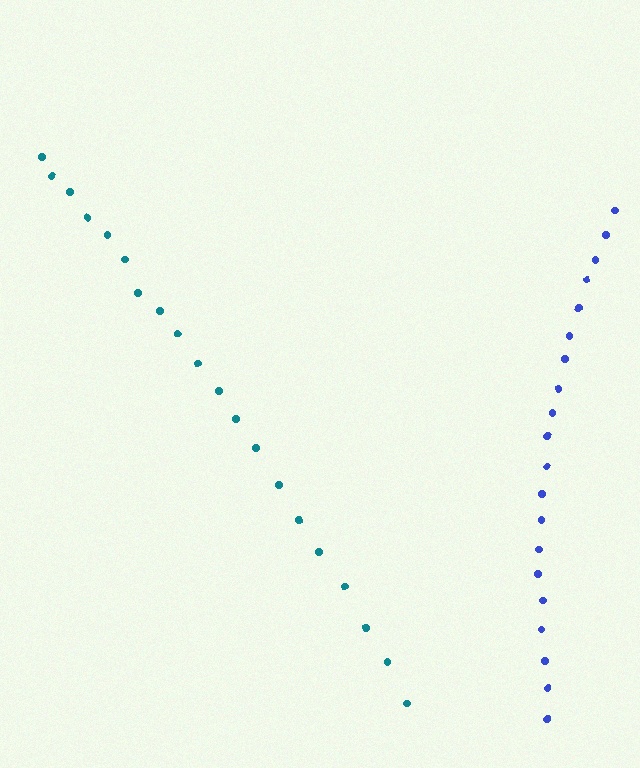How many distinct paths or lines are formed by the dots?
There are 2 distinct paths.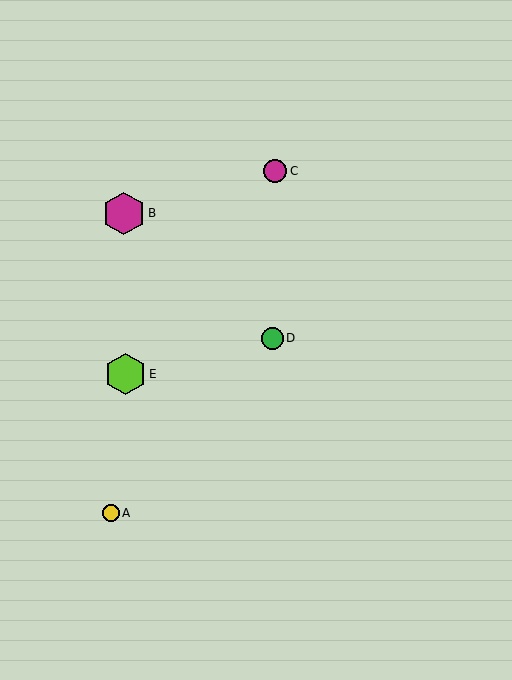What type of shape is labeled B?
Shape B is a magenta hexagon.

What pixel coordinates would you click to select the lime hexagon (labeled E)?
Click at (126, 374) to select the lime hexagon E.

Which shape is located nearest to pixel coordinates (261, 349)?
The green circle (labeled D) at (272, 338) is nearest to that location.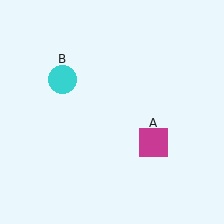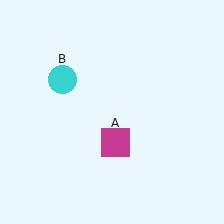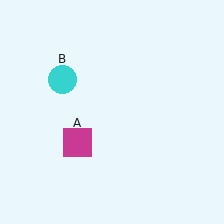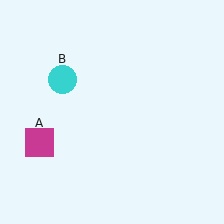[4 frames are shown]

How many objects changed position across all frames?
1 object changed position: magenta square (object A).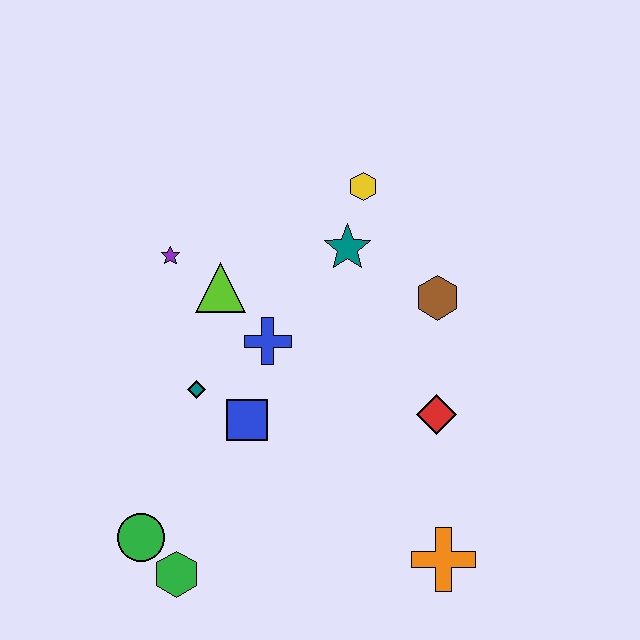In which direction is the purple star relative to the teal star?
The purple star is to the left of the teal star.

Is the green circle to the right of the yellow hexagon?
No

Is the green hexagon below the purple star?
Yes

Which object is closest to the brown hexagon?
The teal star is closest to the brown hexagon.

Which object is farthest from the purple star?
The orange cross is farthest from the purple star.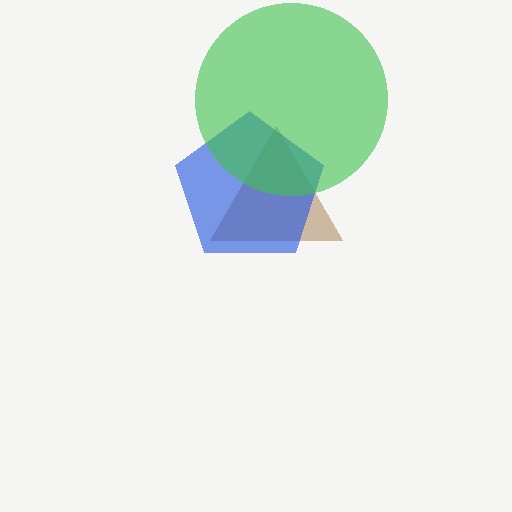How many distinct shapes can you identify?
There are 3 distinct shapes: a brown triangle, a blue pentagon, a green circle.